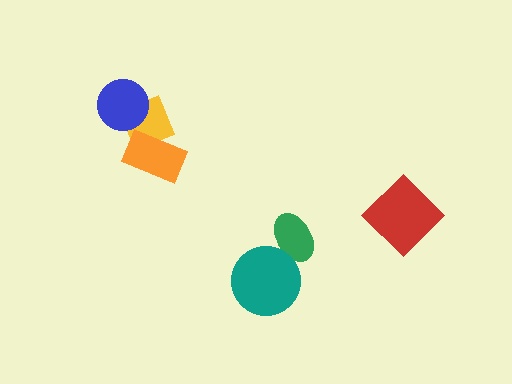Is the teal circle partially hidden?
No, no other shape covers it.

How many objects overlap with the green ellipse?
1 object overlaps with the green ellipse.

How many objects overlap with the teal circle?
1 object overlaps with the teal circle.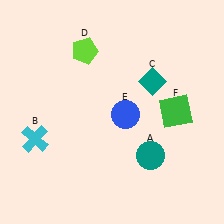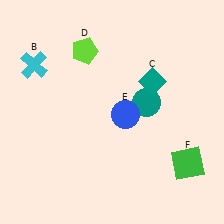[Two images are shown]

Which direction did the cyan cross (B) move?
The cyan cross (B) moved up.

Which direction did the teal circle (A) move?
The teal circle (A) moved up.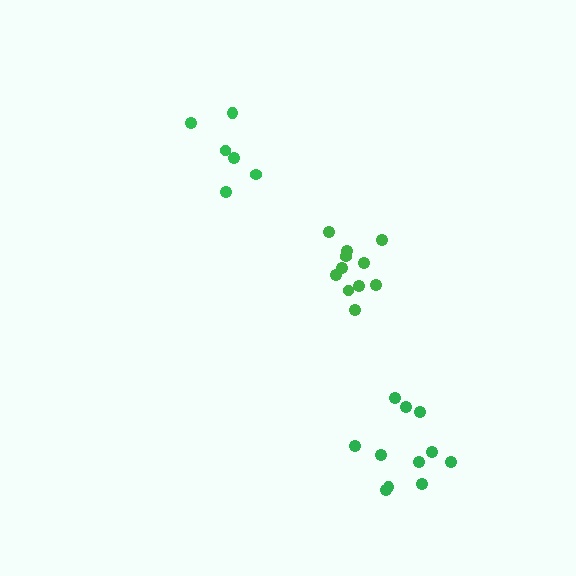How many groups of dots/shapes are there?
There are 3 groups.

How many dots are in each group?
Group 1: 11 dots, Group 2: 6 dots, Group 3: 11 dots (28 total).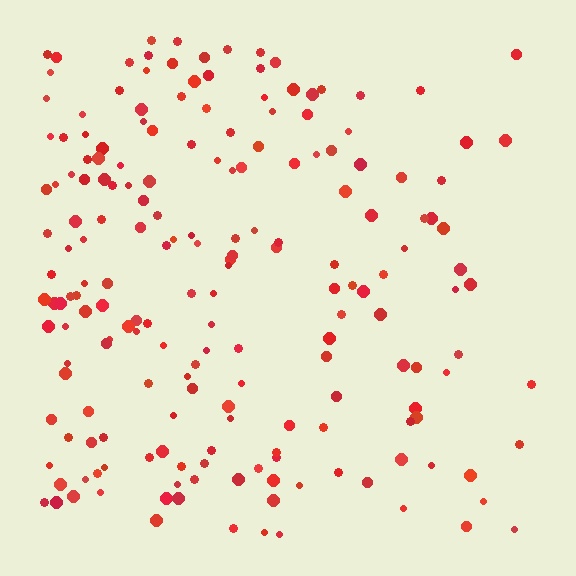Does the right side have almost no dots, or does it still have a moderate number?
Still a moderate number, just noticeably fewer than the left.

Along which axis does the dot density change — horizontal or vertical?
Horizontal.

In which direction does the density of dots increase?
From right to left, with the left side densest.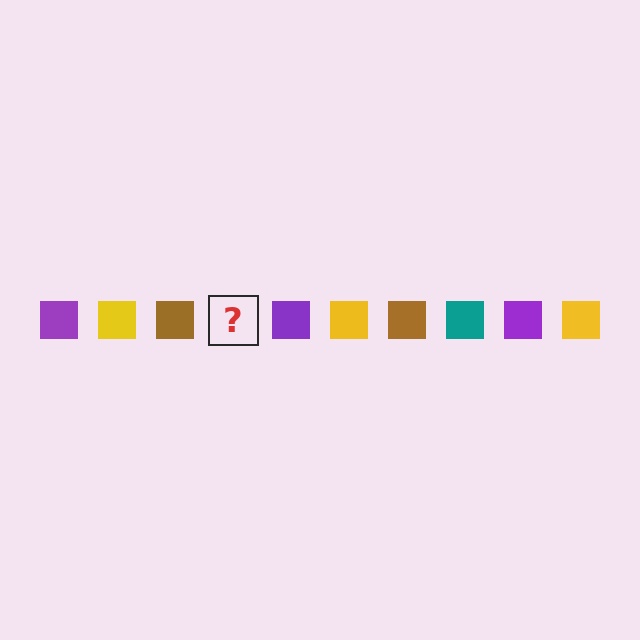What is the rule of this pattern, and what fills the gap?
The rule is that the pattern cycles through purple, yellow, brown, teal squares. The gap should be filled with a teal square.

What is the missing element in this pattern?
The missing element is a teal square.